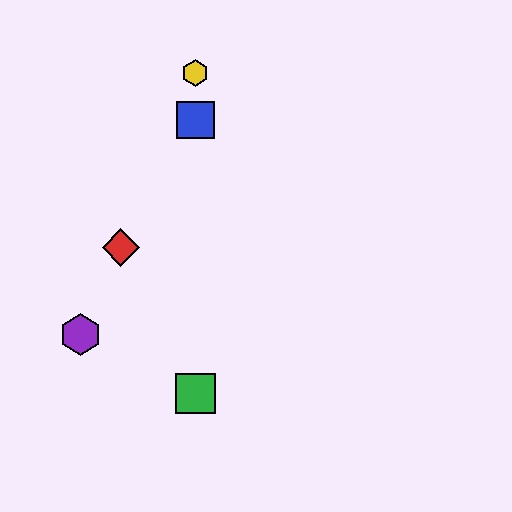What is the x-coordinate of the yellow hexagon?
The yellow hexagon is at x≈195.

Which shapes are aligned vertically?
The blue square, the green square, the yellow hexagon are aligned vertically.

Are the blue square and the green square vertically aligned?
Yes, both are at x≈195.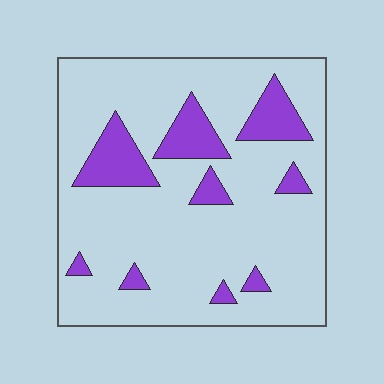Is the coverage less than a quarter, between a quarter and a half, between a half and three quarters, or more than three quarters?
Less than a quarter.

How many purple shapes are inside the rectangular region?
9.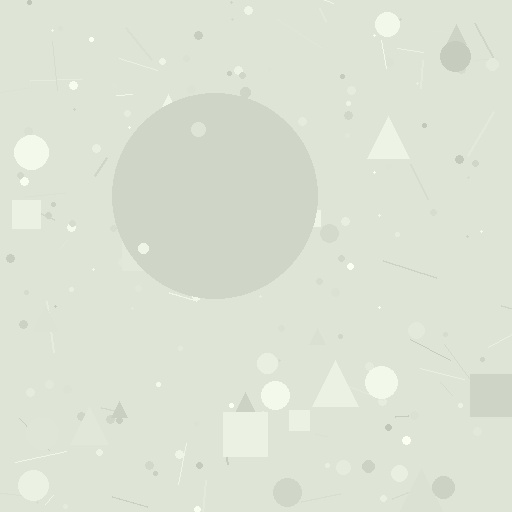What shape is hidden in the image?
A circle is hidden in the image.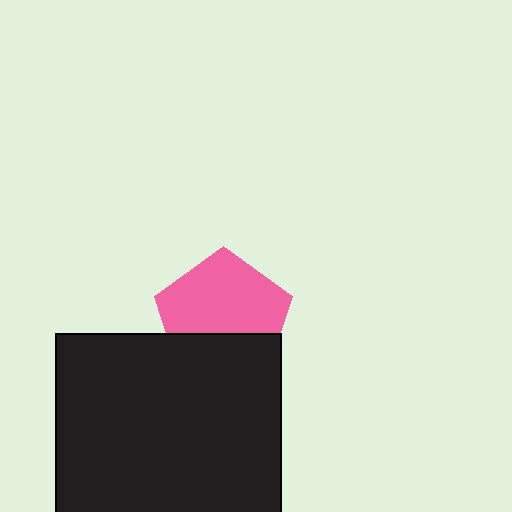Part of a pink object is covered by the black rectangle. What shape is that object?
It is a pentagon.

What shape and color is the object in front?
The object in front is a black rectangle.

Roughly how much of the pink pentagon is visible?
Most of it is visible (roughly 65%).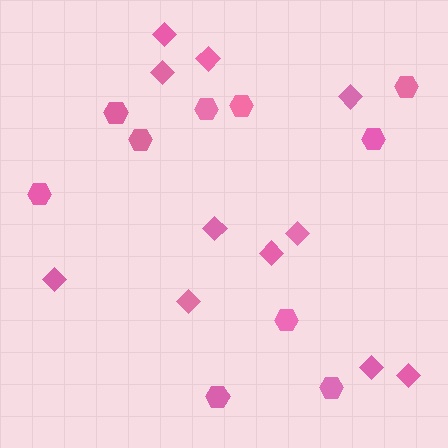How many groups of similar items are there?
There are 2 groups: one group of diamonds (11) and one group of hexagons (10).